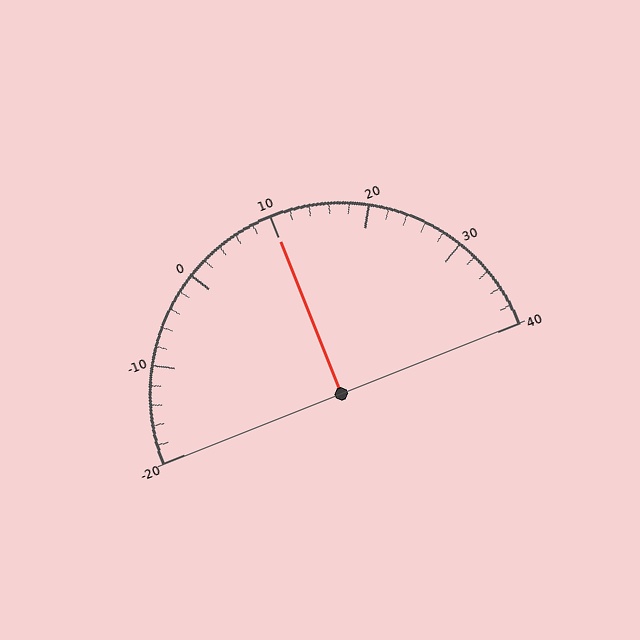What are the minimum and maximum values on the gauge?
The gauge ranges from -20 to 40.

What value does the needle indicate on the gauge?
The needle indicates approximately 10.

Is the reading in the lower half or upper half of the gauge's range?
The reading is in the upper half of the range (-20 to 40).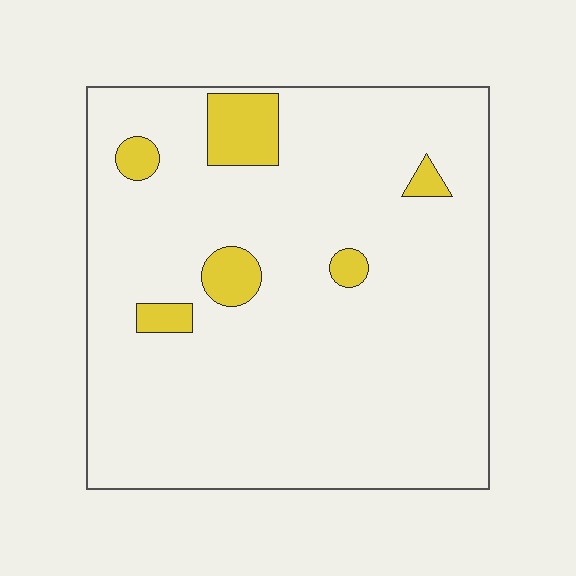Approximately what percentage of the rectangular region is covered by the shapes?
Approximately 10%.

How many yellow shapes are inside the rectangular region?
6.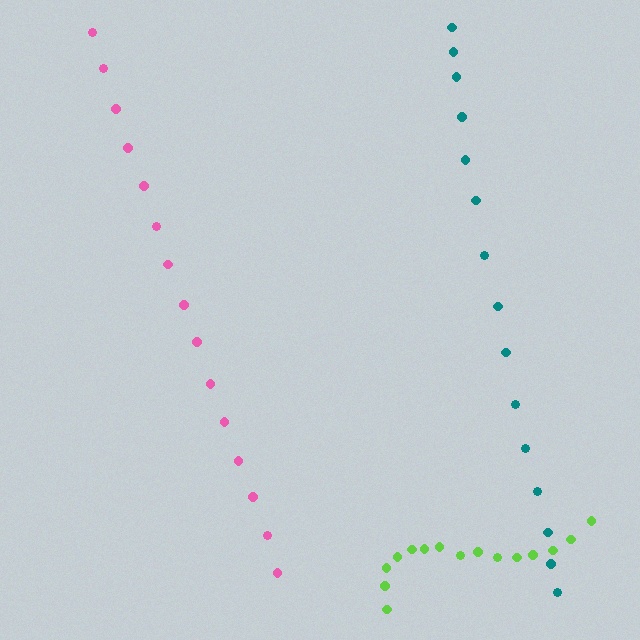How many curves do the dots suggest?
There are 3 distinct paths.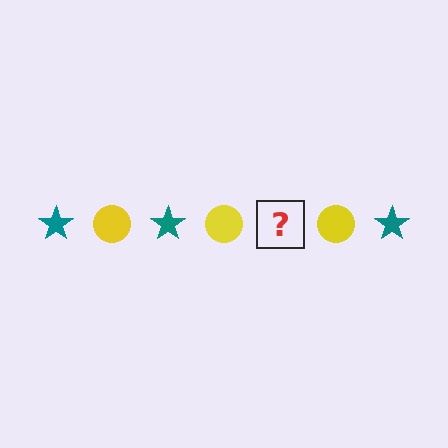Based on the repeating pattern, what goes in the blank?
The blank should be a teal star.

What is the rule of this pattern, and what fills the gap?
The rule is that the pattern alternates between teal star and yellow circle. The gap should be filled with a teal star.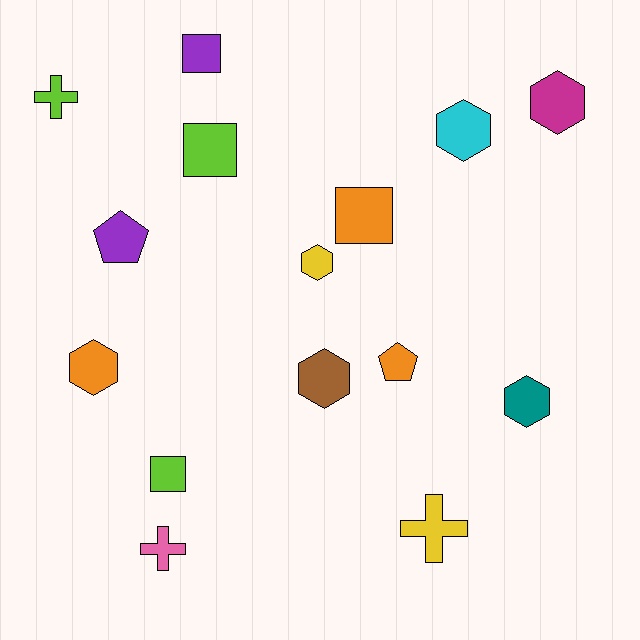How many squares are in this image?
There are 4 squares.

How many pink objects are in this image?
There is 1 pink object.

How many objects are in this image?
There are 15 objects.